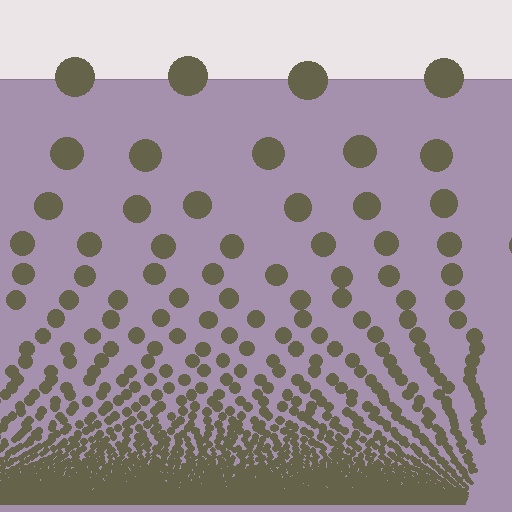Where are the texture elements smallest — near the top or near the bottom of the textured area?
Near the bottom.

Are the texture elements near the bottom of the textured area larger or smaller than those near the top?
Smaller. The gradient is inverted — elements near the bottom are smaller and denser.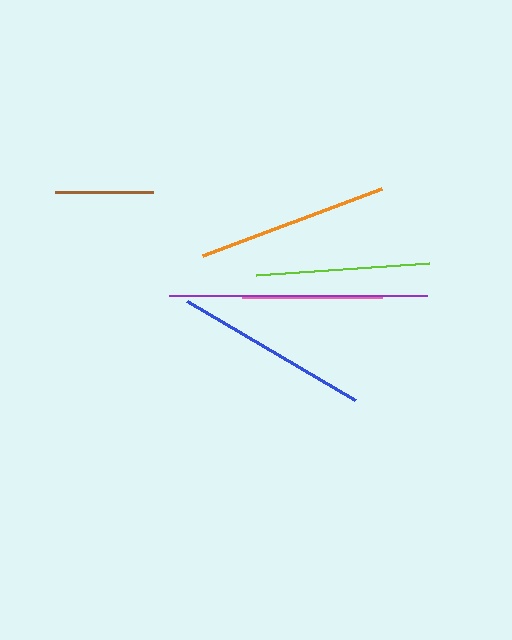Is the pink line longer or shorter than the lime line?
The lime line is longer than the pink line.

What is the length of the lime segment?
The lime segment is approximately 174 pixels long.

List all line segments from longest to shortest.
From longest to shortest: purple, blue, orange, lime, pink, brown.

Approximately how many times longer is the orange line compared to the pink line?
The orange line is approximately 1.4 times the length of the pink line.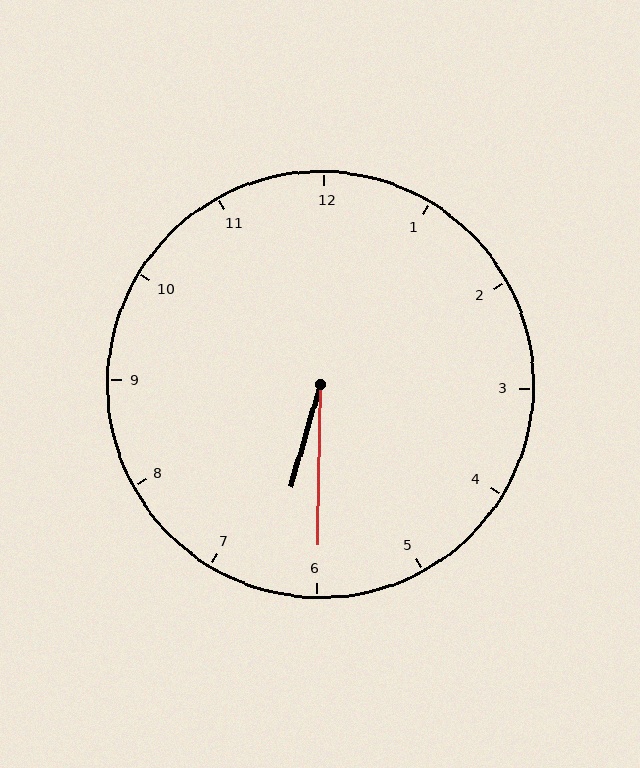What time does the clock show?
6:30.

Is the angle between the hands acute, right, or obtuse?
It is acute.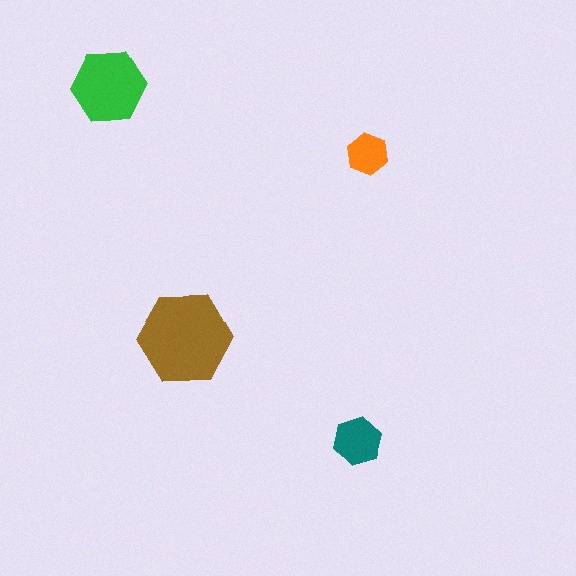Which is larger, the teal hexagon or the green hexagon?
The green one.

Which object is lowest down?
The teal hexagon is bottommost.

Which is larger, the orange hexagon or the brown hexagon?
The brown one.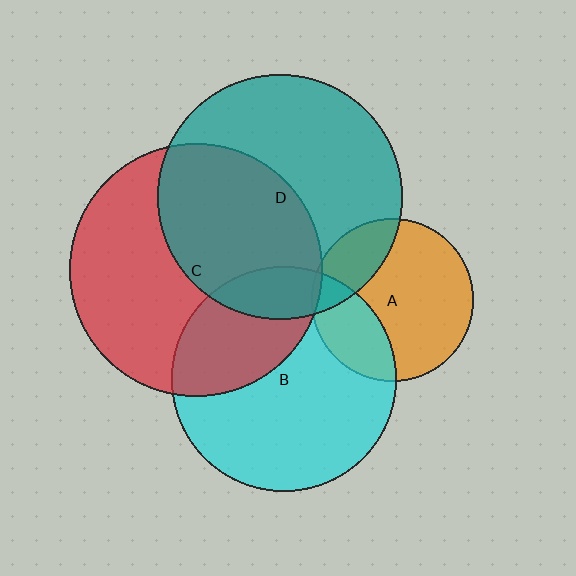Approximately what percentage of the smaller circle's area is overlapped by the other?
Approximately 20%.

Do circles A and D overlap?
Yes.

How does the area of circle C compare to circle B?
Approximately 1.3 times.